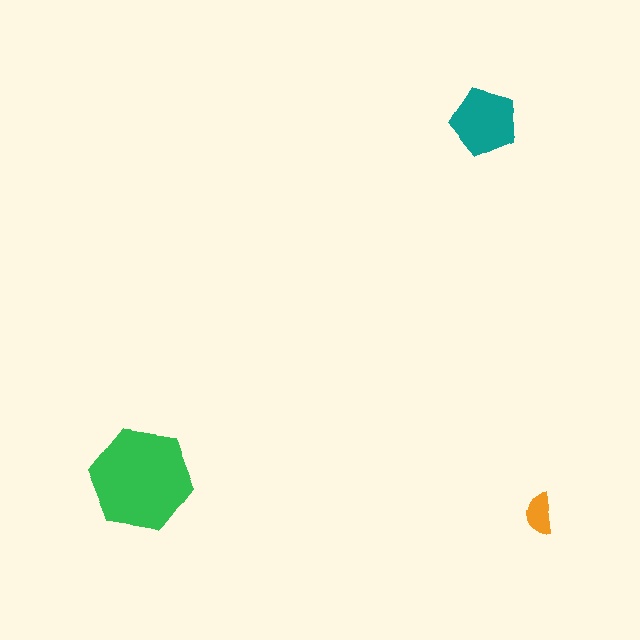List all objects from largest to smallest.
The green hexagon, the teal pentagon, the orange semicircle.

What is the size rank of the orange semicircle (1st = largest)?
3rd.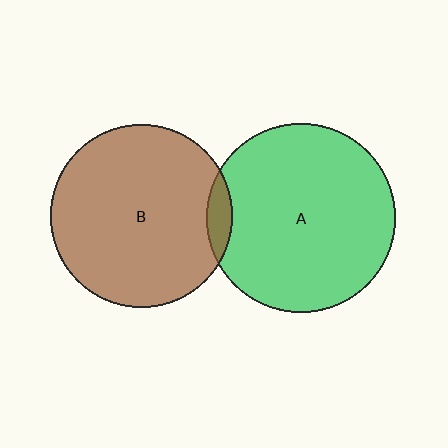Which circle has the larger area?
Circle A (green).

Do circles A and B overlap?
Yes.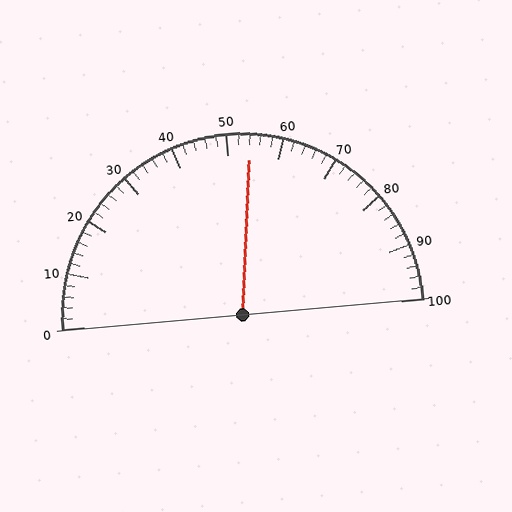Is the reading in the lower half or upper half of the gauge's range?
The reading is in the upper half of the range (0 to 100).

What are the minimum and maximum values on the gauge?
The gauge ranges from 0 to 100.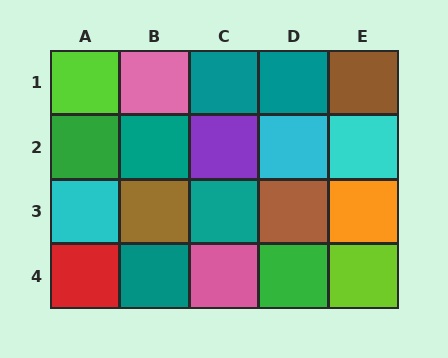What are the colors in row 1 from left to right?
Lime, pink, teal, teal, brown.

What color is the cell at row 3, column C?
Teal.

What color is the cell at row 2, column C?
Purple.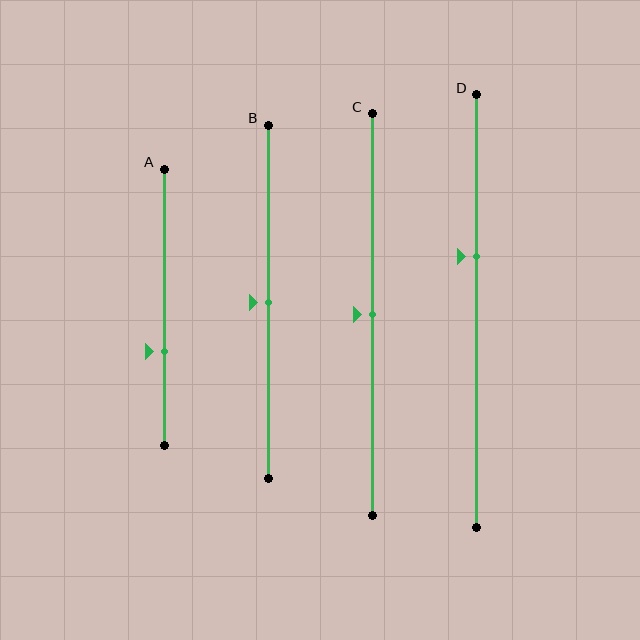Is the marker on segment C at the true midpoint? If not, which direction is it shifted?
Yes, the marker on segment C is at the true midpoint.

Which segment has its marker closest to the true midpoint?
Segment B has its marker closest to the true midpoint.